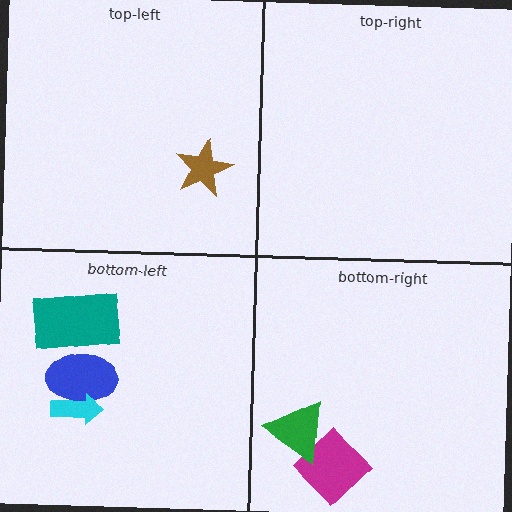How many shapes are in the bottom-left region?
3.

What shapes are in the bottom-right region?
The magenta diamond, the green triangle.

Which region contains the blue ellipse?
The bottom-left region.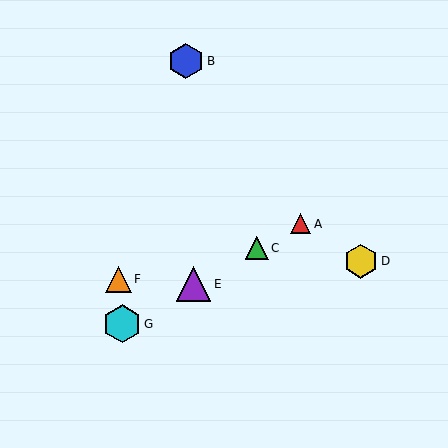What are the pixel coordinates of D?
Object D is at (361, 261).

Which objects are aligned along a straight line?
Objects A, C, E, G are aligned along a straight line.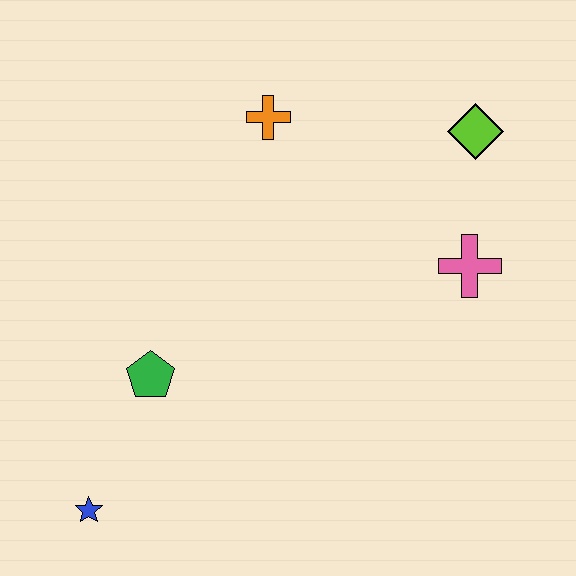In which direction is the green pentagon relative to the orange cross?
The green pentagon is below the orange cross.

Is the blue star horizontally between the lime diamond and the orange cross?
No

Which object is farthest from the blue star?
The lime diamond is farthest from the blue star.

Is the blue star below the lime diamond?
Yes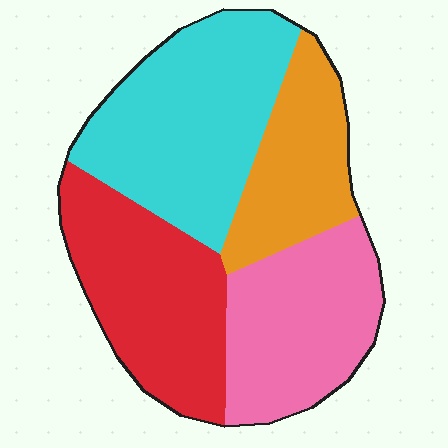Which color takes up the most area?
Cyan, at roughly 30%.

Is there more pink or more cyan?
Cyan.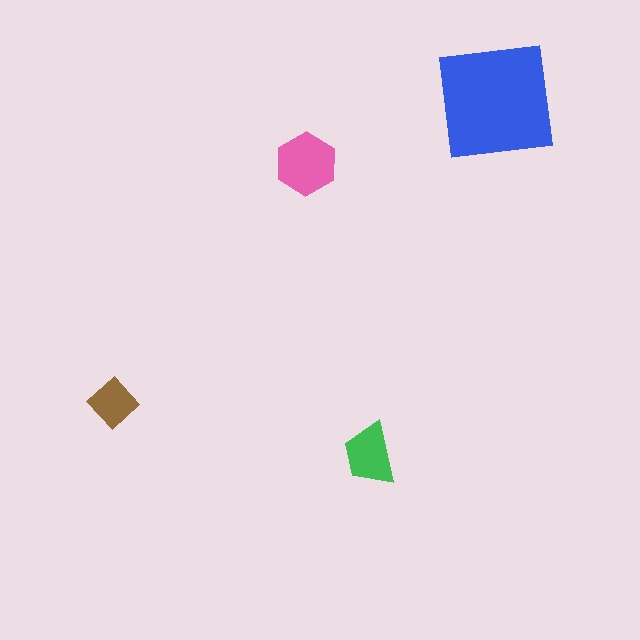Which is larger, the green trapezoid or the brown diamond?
The green trapezoid.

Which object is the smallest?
The brown diamond.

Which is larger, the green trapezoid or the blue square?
The blue square.